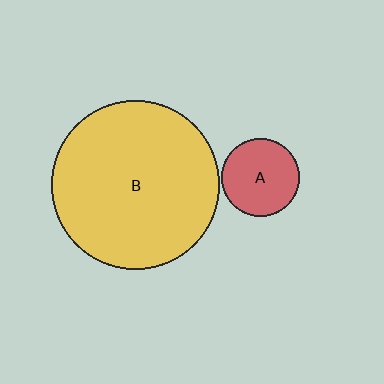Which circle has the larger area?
Circle B (yellow).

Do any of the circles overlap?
No, none of the circles overlap.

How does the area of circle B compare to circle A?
Approximately 4.7 times.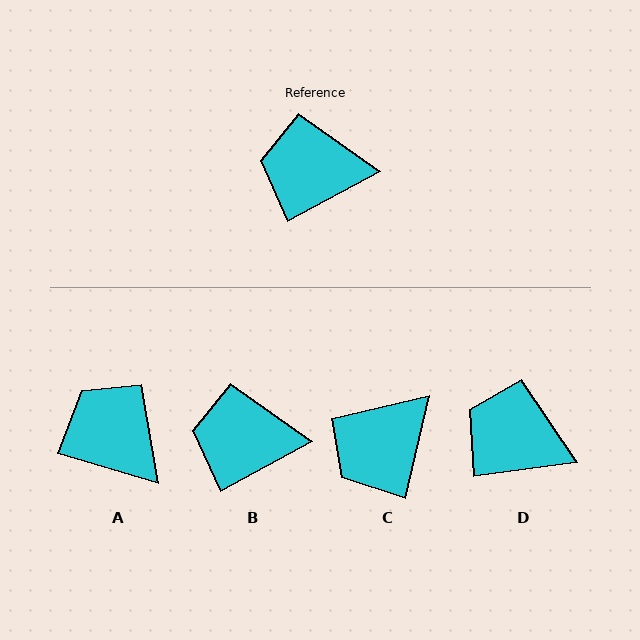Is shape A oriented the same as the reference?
No, it is off by about 45 degrees.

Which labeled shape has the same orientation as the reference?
B.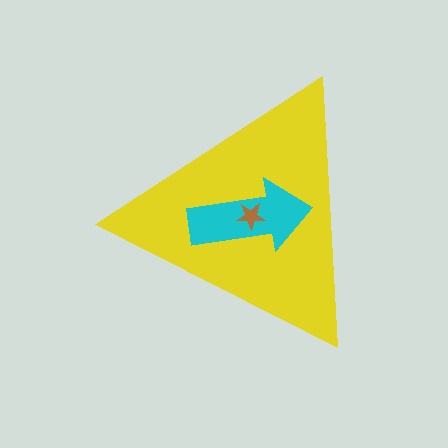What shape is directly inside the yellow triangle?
The cyan arrow.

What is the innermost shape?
The brown star.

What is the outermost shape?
The yellow triangle.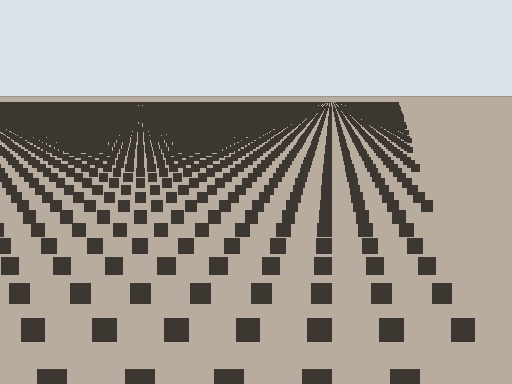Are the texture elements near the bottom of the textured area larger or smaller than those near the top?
Larger. Near the bottom, elements are closer to the viewer and appear at a bigger on-screen size.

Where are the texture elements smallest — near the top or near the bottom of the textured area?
Near the top.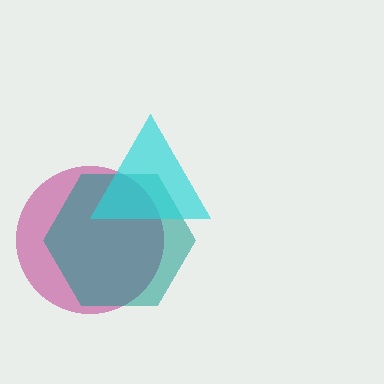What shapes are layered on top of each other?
The layered shapes are: a magenta circle, a teal hexagon, a cyan triangle.